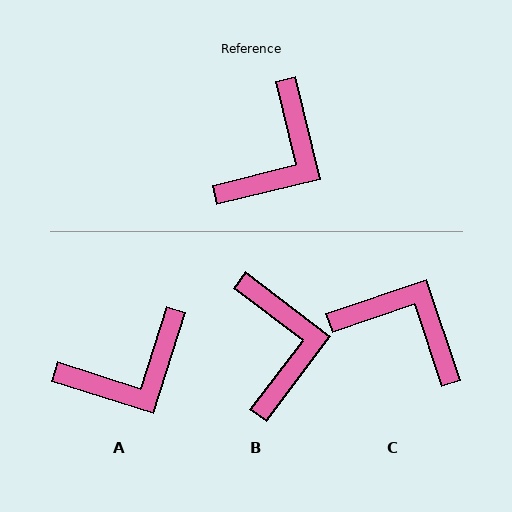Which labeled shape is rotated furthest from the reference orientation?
C, about 95 degrees away.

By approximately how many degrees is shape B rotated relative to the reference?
Approximately 39 degrees counter-clockwise.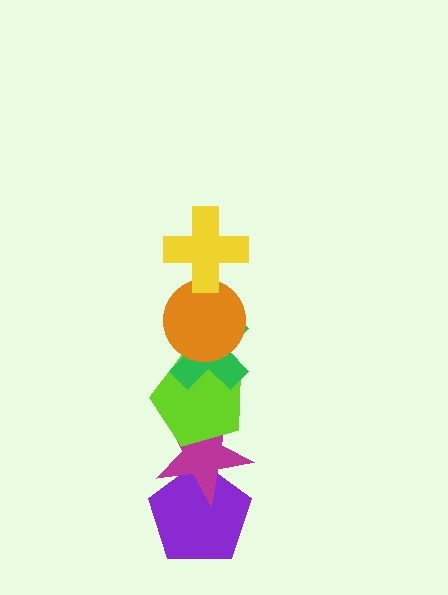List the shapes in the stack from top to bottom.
From top to bottom: the yellow cross, the orange circle, the green cross, the lime pentagon, the magenta star, the purple pentagon.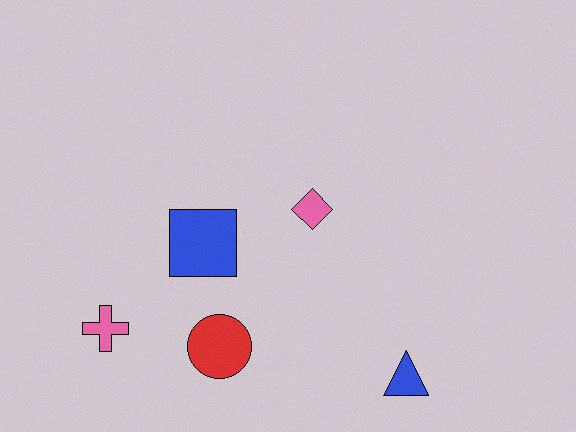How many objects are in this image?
There are 5 objects.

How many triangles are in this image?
There is 1 triangle.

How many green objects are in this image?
There are no green objects.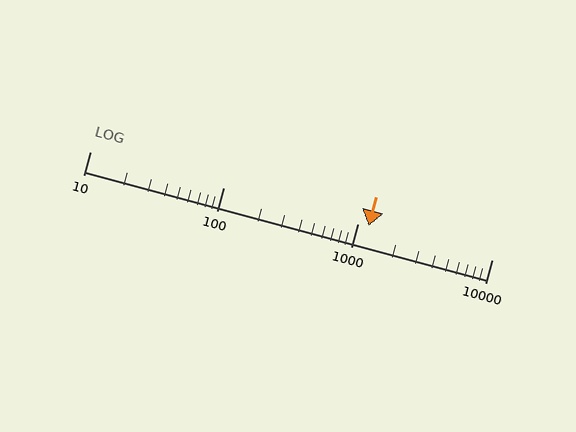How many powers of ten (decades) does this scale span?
The scale spans 3 decades, from 10 to 10000.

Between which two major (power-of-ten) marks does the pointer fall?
The pointer is between 1000 and 10000.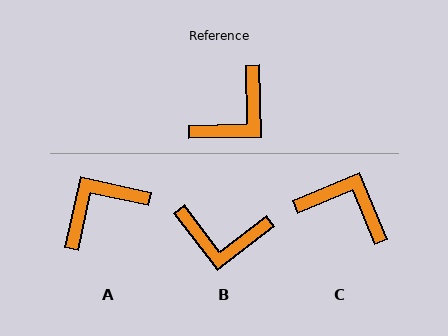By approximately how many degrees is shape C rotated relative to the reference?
Approximately 111 degrees counter-clockwise.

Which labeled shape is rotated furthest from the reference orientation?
A, about 166 degrees away.